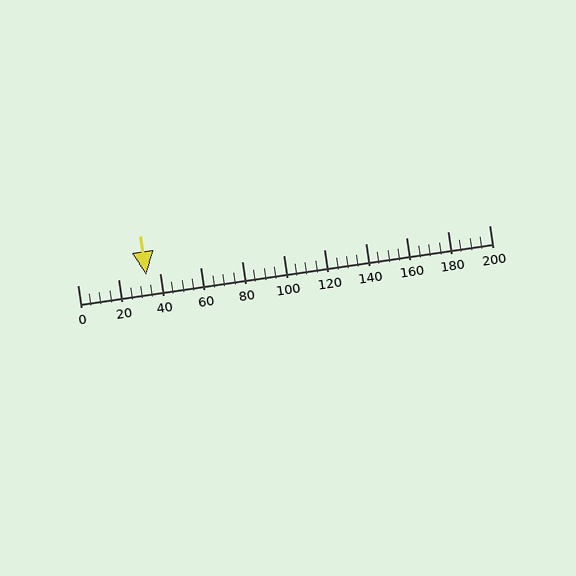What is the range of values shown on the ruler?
The ruler shows values from 0 to 200.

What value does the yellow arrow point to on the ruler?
The yellow arrow points to approximately 34.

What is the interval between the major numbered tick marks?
The major tick marks are spaced 20 units apart.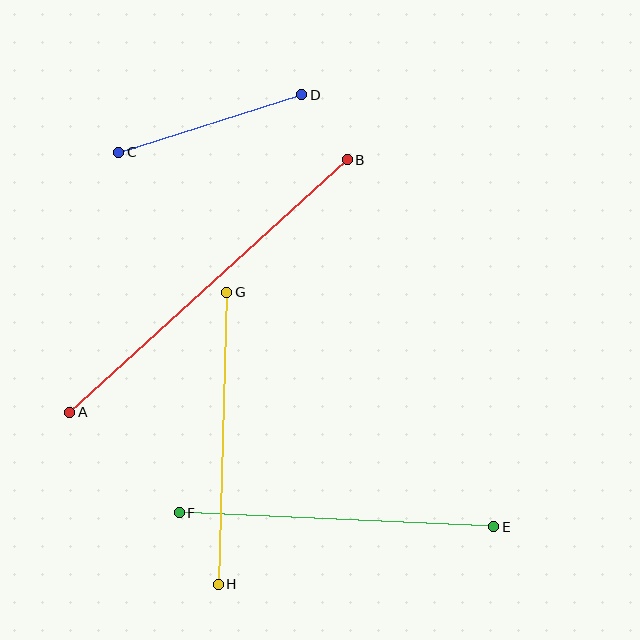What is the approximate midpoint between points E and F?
The midpoint is at approximately (337, 520) pixels.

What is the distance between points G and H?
The distance is approximately 292 pixels.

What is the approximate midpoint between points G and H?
The midpoint is at approximately (223, 438) pixels.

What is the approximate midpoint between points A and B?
The midpoint is at approximately (208, 286) pixels.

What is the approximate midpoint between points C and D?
The midpoint is at approximately (210, 123) pixels.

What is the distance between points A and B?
The distance is approximately 375 pixels.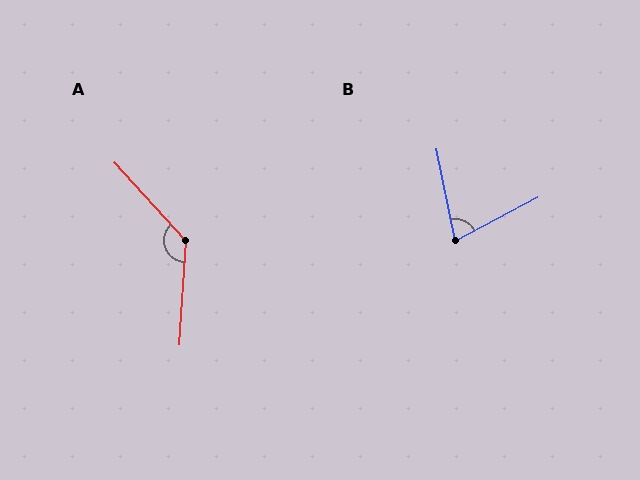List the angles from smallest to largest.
B (73°), A (134°).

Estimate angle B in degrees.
Approximately 73 degrees.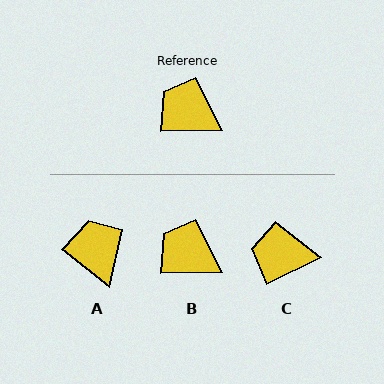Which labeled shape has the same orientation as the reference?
B.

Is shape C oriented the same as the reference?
No, it is off by about 26 degrees.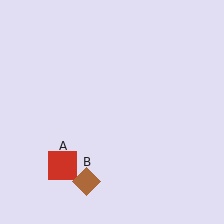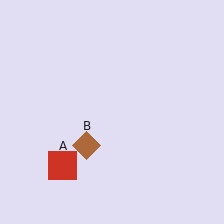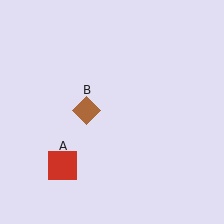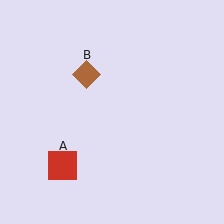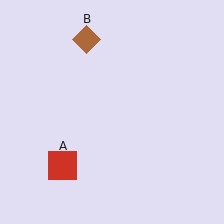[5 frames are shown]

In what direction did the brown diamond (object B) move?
The brown diamond (object B) moved up.